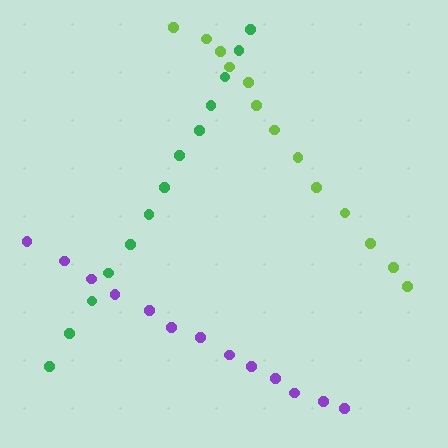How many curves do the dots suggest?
There are 3 distinct paths.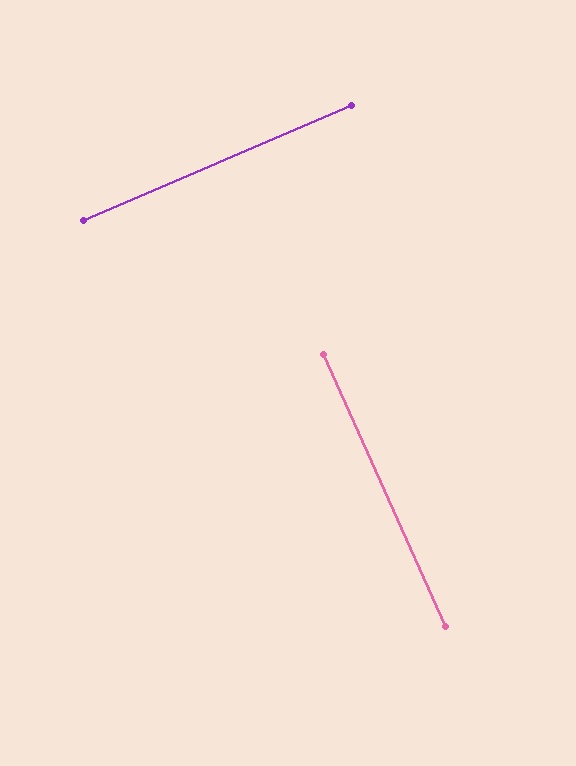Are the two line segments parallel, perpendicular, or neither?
Perpendicular — they meet at approximately 89°.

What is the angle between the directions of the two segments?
Approximately 89 degrees.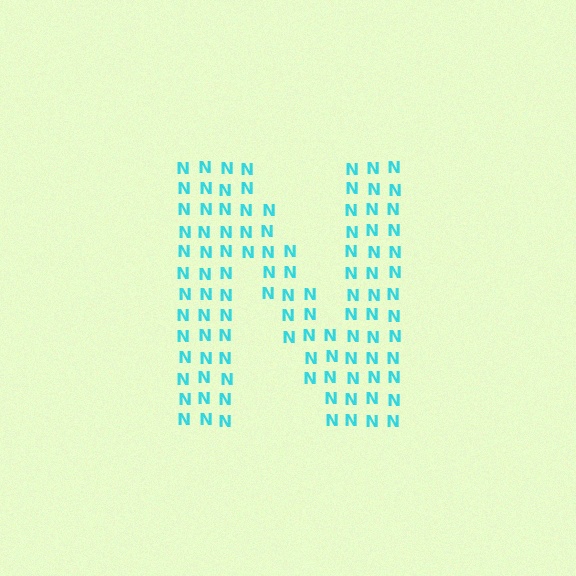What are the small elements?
The small elements are letter N's.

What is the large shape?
The large shape is the letter N.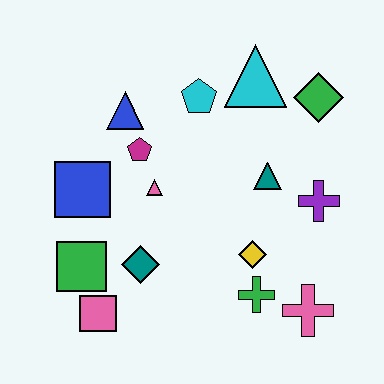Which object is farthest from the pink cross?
The blue triangle is farthest from the pink cross.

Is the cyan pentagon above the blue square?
Yes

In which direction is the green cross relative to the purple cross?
The green cross is below the purple cross.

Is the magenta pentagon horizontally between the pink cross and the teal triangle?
No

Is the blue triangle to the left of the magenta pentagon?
Yes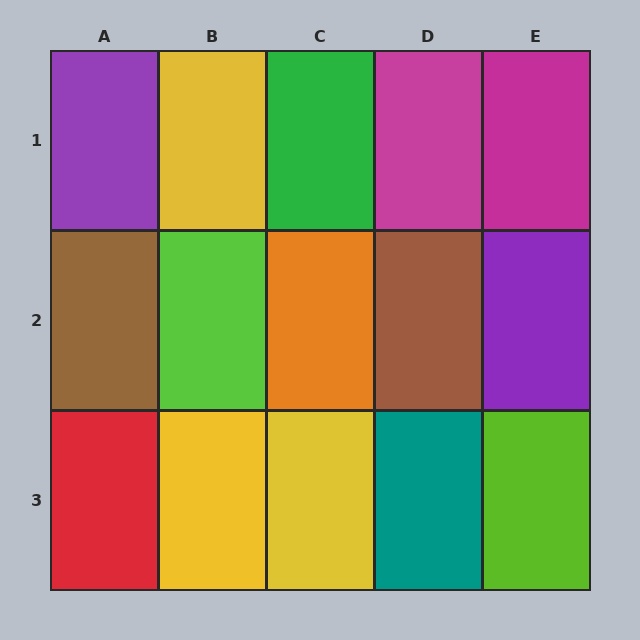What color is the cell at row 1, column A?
Purple.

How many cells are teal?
1 cell is teal.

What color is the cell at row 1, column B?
Yellow.